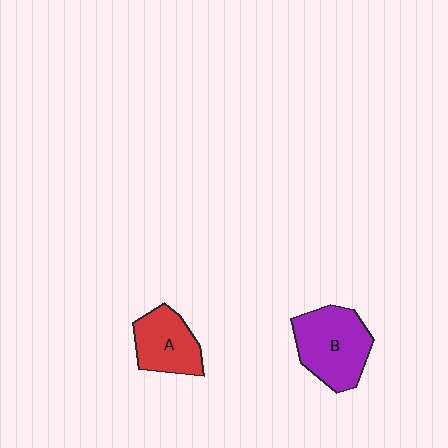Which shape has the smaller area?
Shape A (red).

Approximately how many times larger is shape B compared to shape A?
Approximately 1.4 times.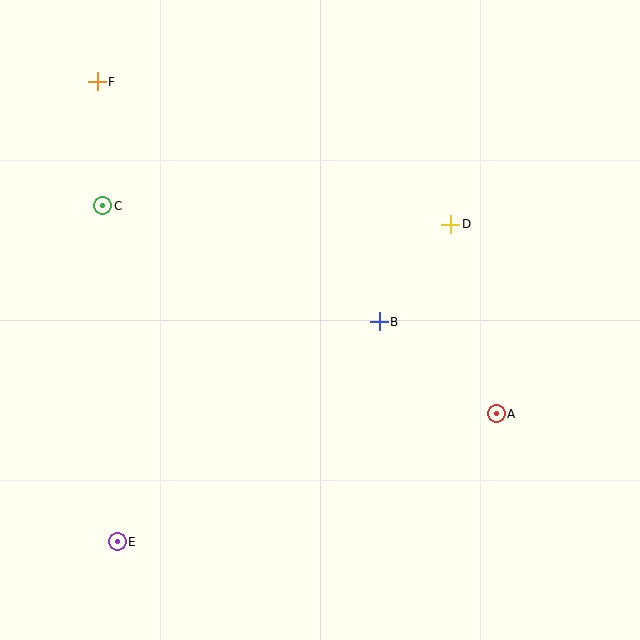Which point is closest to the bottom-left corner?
Point E is closest to the bottom-left corner.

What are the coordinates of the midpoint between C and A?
The midpoint between C and A is at (300, 310).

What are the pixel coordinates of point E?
Point E is at (117, 542).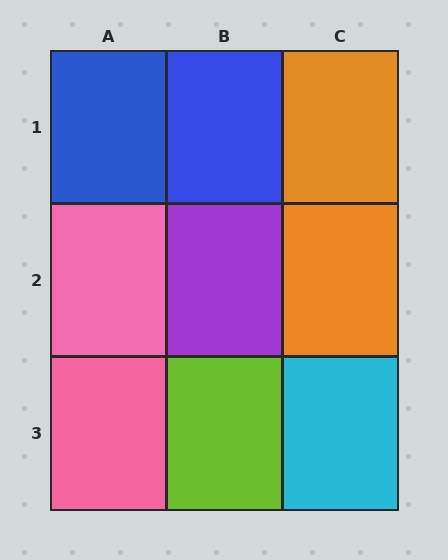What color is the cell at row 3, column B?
Lime.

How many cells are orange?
2 cells are orange.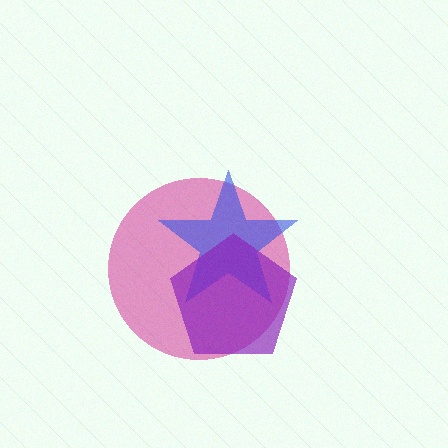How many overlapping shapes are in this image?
There are 3 overlapping shapes in the image.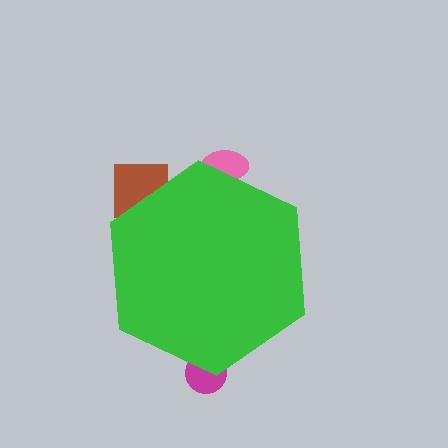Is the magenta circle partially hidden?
Yes, the magenta circle is partially hidden behind the green hexagon.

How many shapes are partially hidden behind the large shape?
3 shapes are partially hidden.